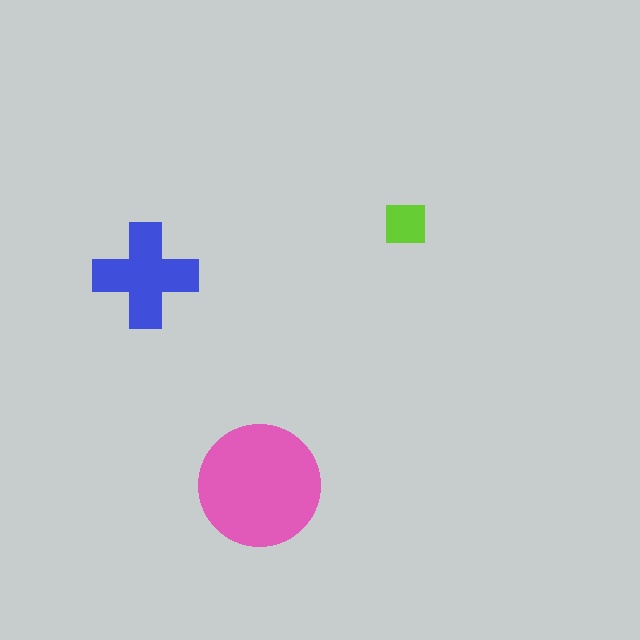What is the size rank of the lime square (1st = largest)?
3rd.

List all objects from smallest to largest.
The lime square, the blue cross, the pink circle.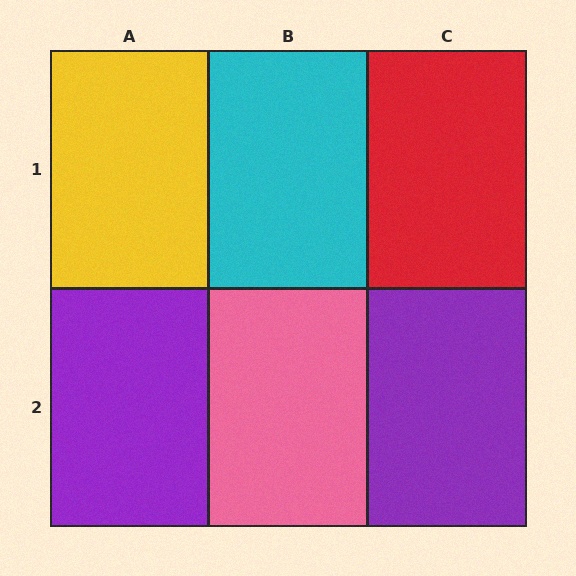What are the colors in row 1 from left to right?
Yellow, cyan, red.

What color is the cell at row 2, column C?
Purple.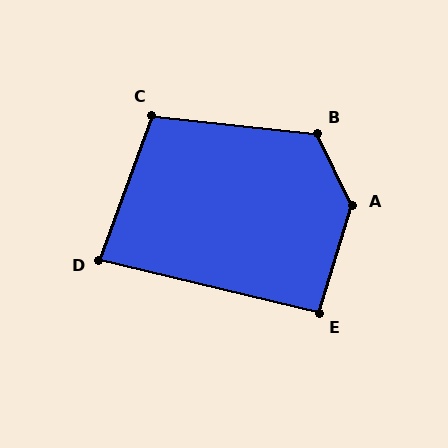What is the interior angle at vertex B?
Approximately 122 degrees (obtuse).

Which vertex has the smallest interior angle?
D, at approximately 83 degrees.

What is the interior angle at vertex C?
Approximately 104 degrees (obtuse).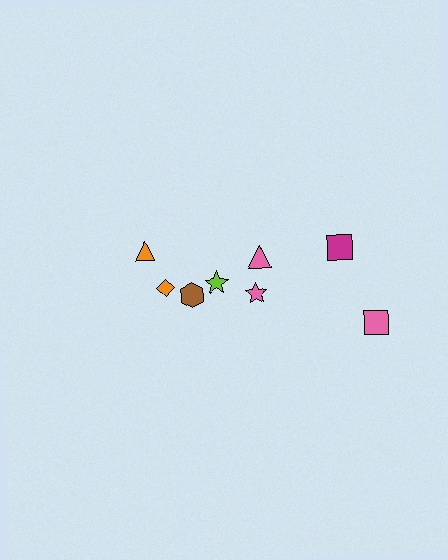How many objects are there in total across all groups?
There are 8 objects.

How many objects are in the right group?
There are 5 objects.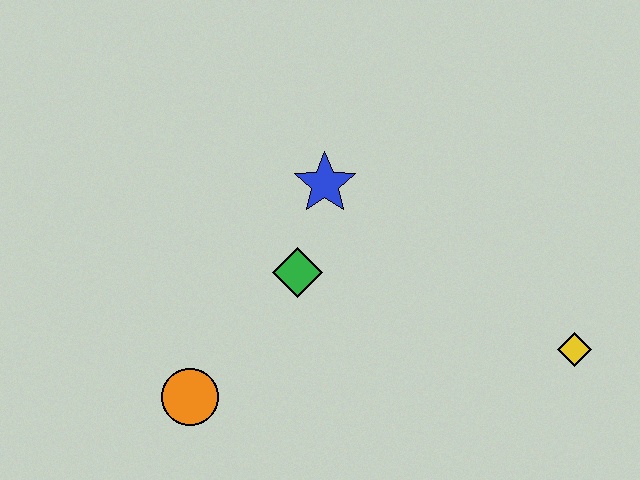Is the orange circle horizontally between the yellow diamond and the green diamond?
No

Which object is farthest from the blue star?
The yellow diamond is farthest from the blue star.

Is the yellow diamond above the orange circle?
Yes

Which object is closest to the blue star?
The green diamond is closest to the blue star.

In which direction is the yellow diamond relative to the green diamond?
The yellow diamond is to the right of the green diamond.